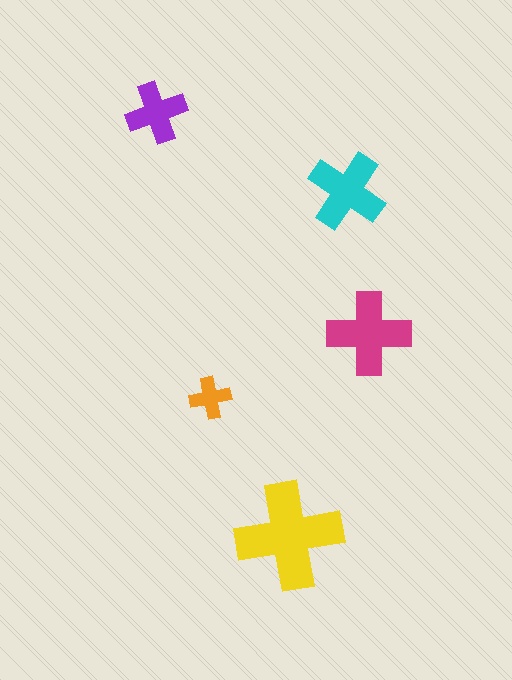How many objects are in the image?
There are 5 objects in the image.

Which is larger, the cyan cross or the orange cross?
The cyan one.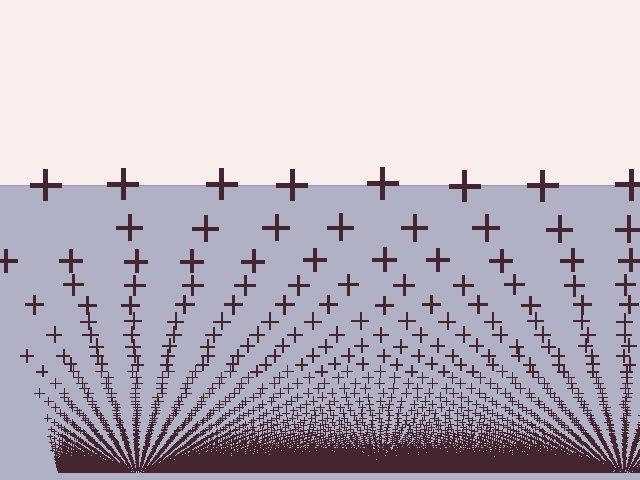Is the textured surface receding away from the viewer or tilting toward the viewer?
The surface appears to tilt toward the viewer. Texture elements get larger and sparser toward the top.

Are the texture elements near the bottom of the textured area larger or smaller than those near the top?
Smaller. The gradient is inverted — elements near the bottom are smaller and denser.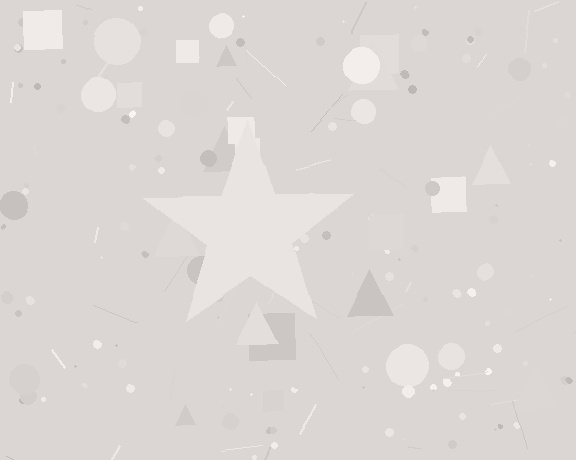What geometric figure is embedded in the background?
A star is embedded in the background.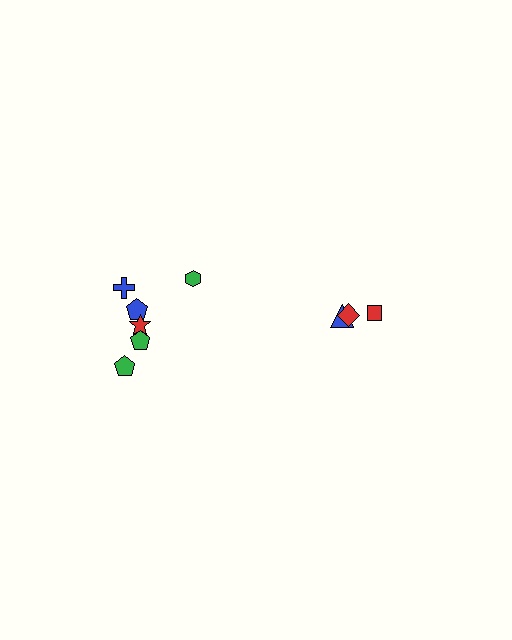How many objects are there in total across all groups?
There are 9 objects.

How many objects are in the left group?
There are 6 objects.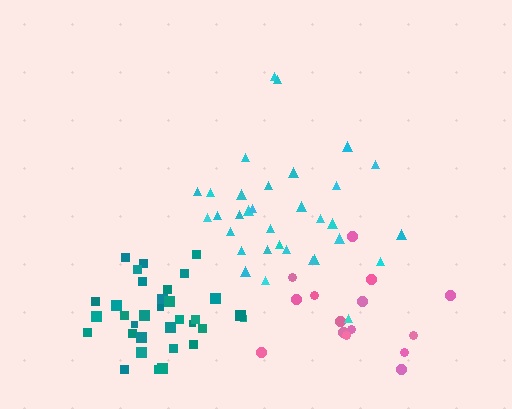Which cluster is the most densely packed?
Teal.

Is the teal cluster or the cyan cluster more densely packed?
Teal.